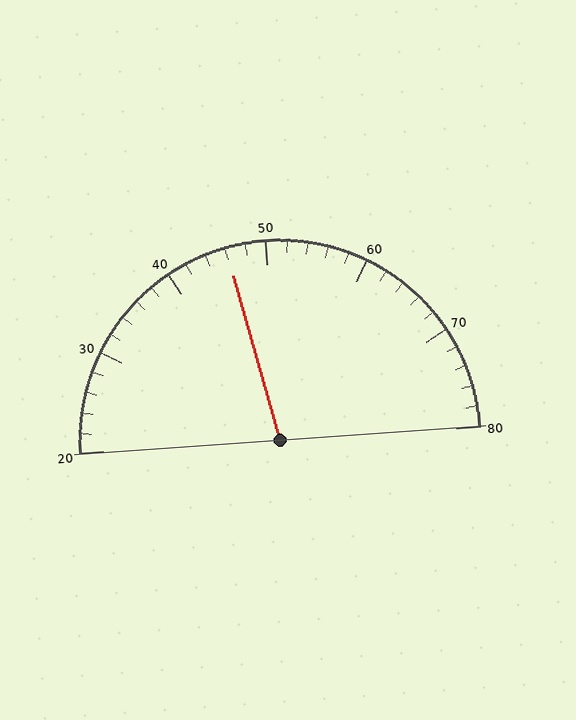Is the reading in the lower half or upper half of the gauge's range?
The reading is in the lower half of the range (20 to 80).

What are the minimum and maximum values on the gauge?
The gauge ranges from 20 to 80.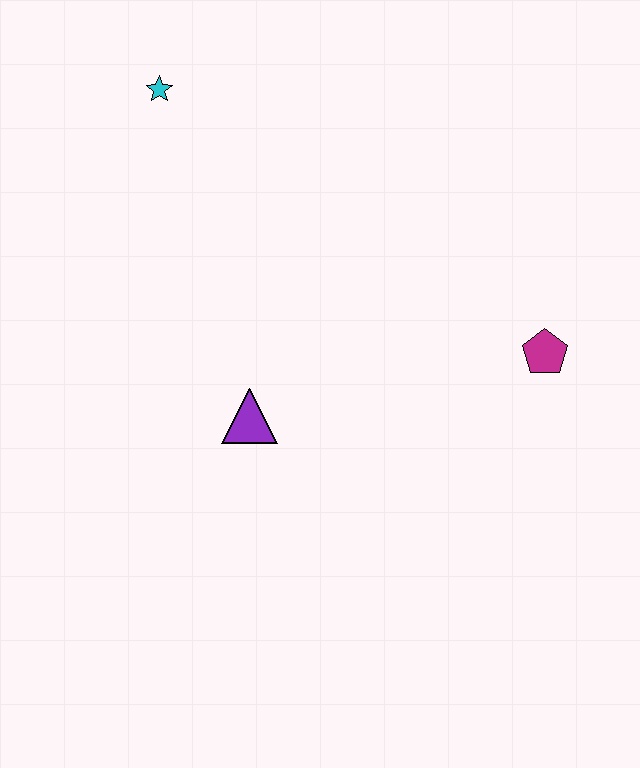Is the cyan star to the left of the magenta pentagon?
Yes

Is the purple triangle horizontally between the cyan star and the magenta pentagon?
Yes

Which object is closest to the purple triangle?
The magenta pentagon is closest to the purple triangle.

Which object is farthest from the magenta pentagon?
The cyan star is farthest from the magenta pentagon.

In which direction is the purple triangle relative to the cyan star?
The purple triangle is below the cyan star.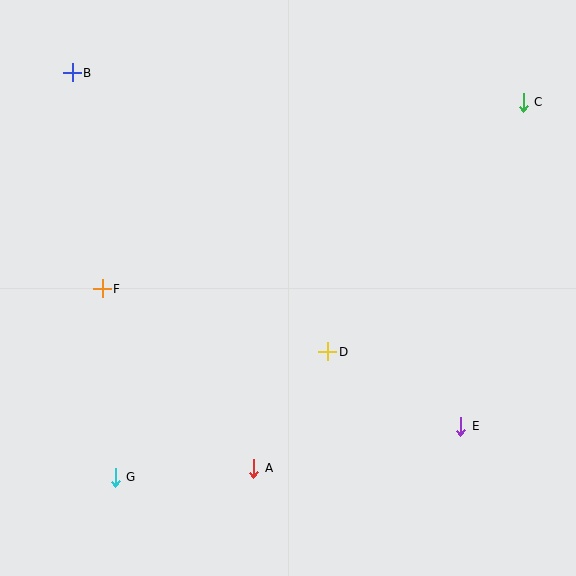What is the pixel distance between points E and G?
The distance between E and G is 349 pixels.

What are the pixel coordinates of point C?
Point C is at (523, 102).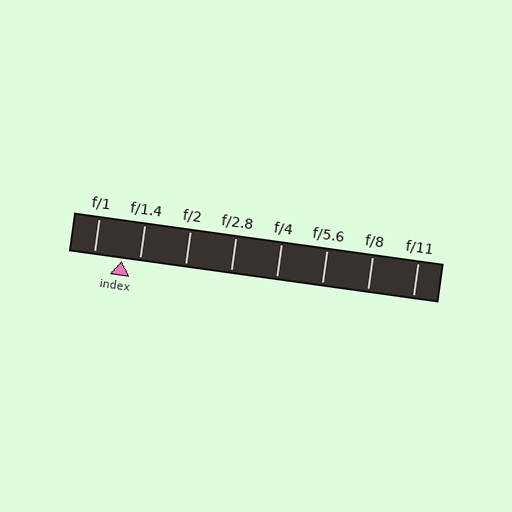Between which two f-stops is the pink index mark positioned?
The index mark is between f/1 and f/1.4.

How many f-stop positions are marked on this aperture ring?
There are 8 f-stop positions marked.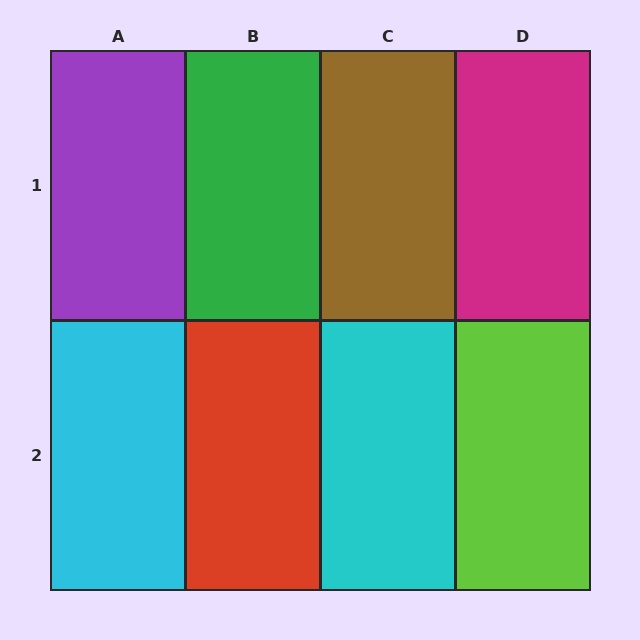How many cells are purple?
1 cell is purple.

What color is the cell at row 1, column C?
Brown.